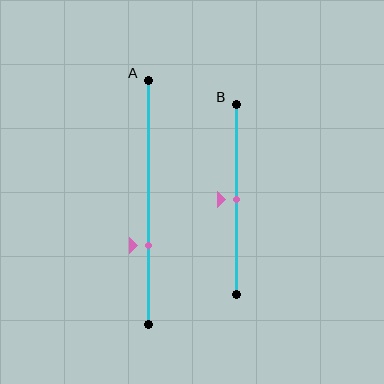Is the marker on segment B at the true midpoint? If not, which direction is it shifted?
Yes, the marker on segment B is at the true midpoint.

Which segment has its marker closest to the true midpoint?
Segment B has its marker closest to the true midpoint.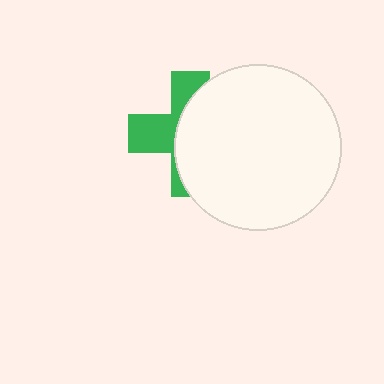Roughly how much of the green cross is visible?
A small part of it is visible (roughly 40%).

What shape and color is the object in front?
The object in front is a white circle.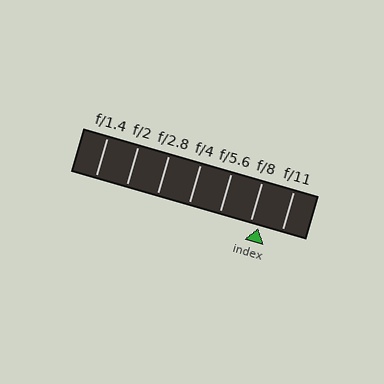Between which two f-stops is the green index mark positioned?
The index mark is between f/8 and f/11.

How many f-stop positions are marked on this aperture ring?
There are 7 f-stop positions marked.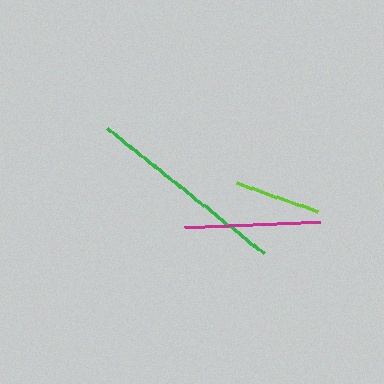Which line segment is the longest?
The green line is the longest at approximately 200 pixels.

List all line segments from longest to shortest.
From longest to shortest: green, magenta, lime.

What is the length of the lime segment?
The lime segment is approximately 87 pixels long.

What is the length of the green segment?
The green segment is approximately 200 pixels long.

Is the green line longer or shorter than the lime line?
The green line is longer than the lime line.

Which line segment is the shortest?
The lime line is the shortest at approximately 87 pixels.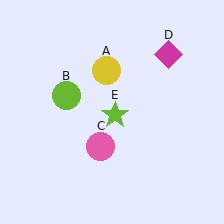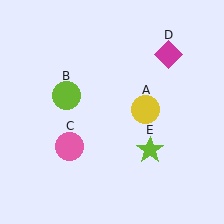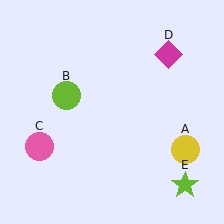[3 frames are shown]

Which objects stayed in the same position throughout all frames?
Lime circle (object B) and magenta diamond (object D) remained stationary.